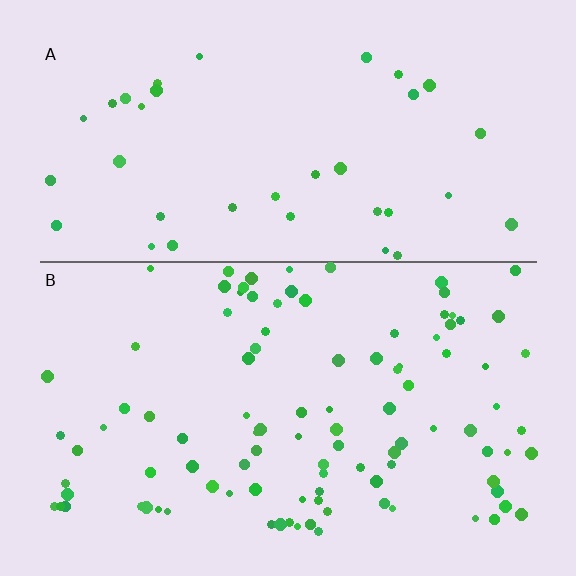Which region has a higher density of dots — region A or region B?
B (the bottom).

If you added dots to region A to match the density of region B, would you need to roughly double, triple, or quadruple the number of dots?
Approximately triple.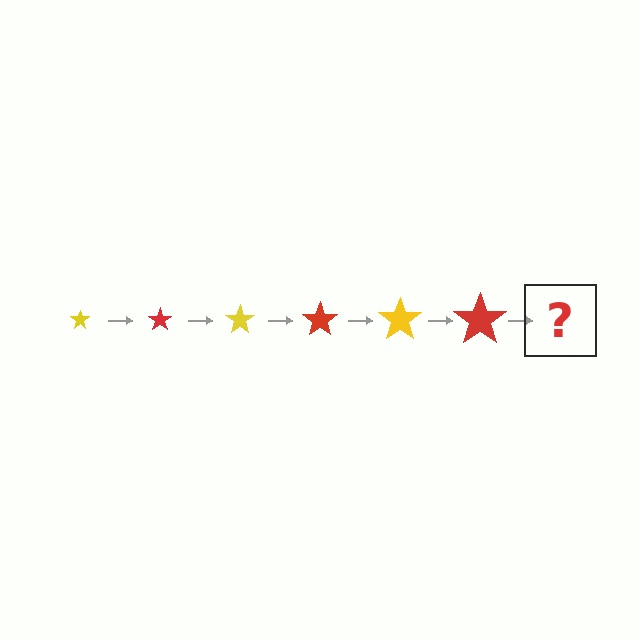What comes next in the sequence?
The next element should be a yellow star, larger than the previous one.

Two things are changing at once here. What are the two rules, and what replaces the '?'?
The two rules are that the star grows larger each step and the color cycles through yellow and red. The '?' should be a yellow star, larger than the previous one.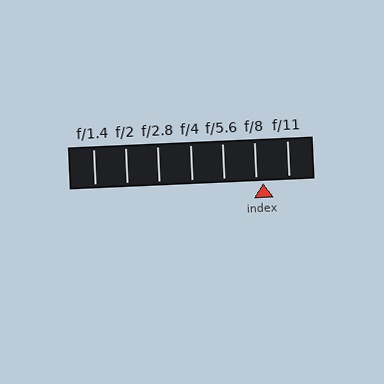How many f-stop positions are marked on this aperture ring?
There are 7 f-stop positions marked.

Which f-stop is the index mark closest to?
The index mark is closest to f/8.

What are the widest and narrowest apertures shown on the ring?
The widest aperture shown is f/1.4 and the narrowest is f/11.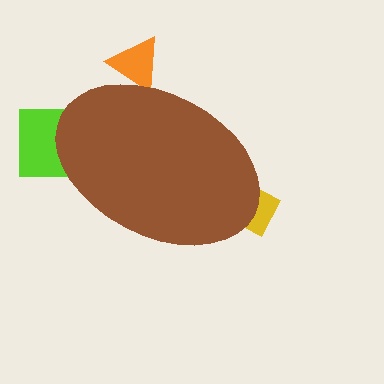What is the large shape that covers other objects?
A brown ellipse.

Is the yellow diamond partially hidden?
Yes, the yellow diamond is partially hidden behind the brown ellipse.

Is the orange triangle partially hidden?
Yes, the orange triangle is partially hidden behind the brown ellipse.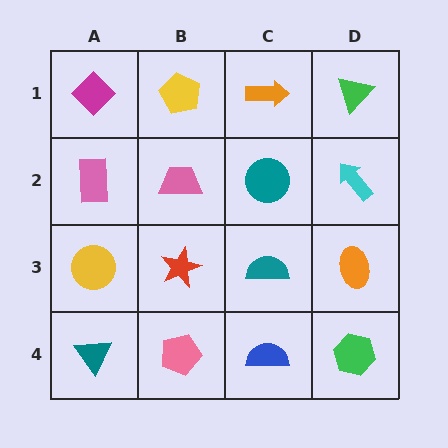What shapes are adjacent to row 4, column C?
A teal semicircle (row 3, column C), a pink pentagon (row 4, column B), a green hexagon (row 4, column D).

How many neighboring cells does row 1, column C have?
3.